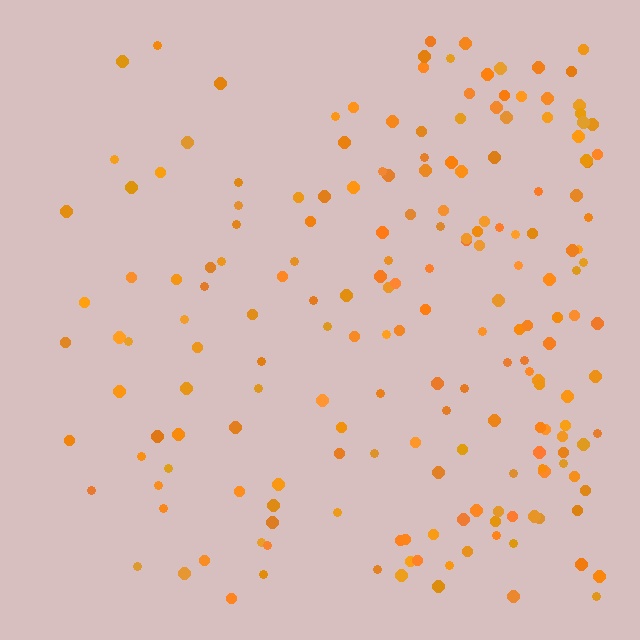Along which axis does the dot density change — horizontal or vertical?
Horizontal.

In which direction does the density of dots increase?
From left to right, with the right side densest.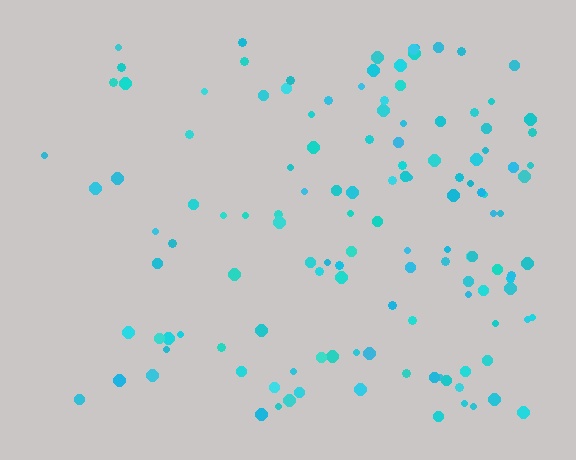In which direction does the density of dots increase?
From left to right, with the right side densest.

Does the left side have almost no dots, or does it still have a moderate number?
Still a moderate number, just noticeably fewer than the right.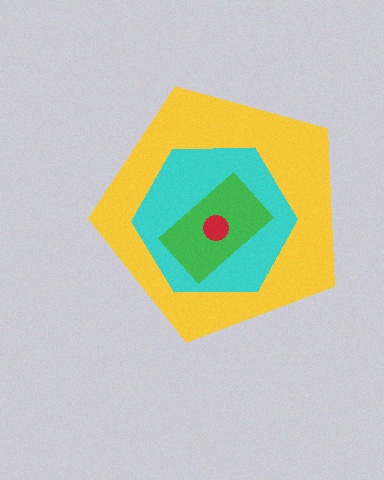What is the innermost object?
The red circle.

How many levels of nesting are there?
4.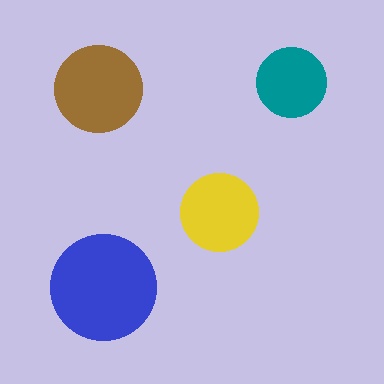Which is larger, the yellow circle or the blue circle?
The blue one.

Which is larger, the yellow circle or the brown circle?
The brown one.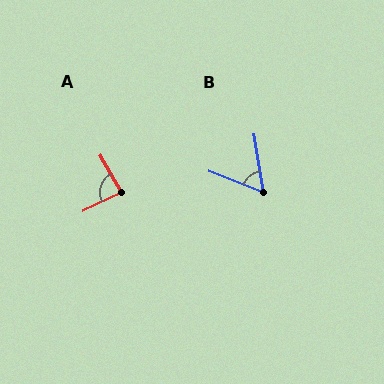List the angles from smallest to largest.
B (60°), A (86°).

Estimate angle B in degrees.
Approximately 60 degrees.